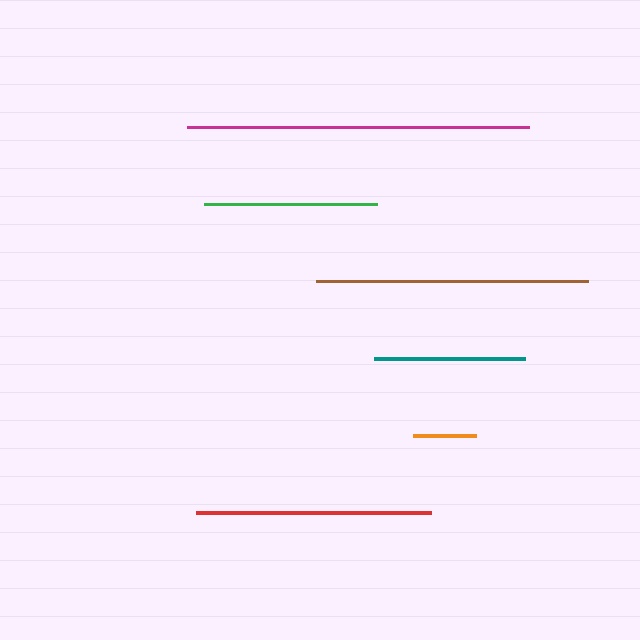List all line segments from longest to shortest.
From longest to shortest: magenta, brown, red, green, teal, orange.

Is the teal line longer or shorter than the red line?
The red line is longer than the teal line.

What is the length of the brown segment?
The brown segment is approximately 272 pixels long.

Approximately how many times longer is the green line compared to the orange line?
The green line is approximately 2.8 times the length of the orange line.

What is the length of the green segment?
The green segment is approximately 172 pixels long.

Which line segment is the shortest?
The orange line is the shortest at approximately 62 pixels.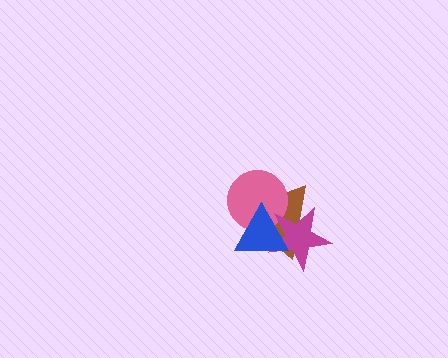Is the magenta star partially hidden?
Yes, it is partially covered by another shape.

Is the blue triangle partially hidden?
No, no other shape covers it.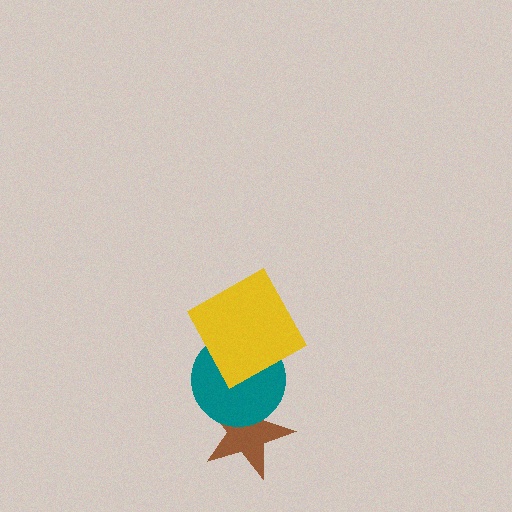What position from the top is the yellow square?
The yellow square is 1st from the top.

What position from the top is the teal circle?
The teal circle is 2nd from the top.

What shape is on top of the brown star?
The teal circle is on top of the brown star.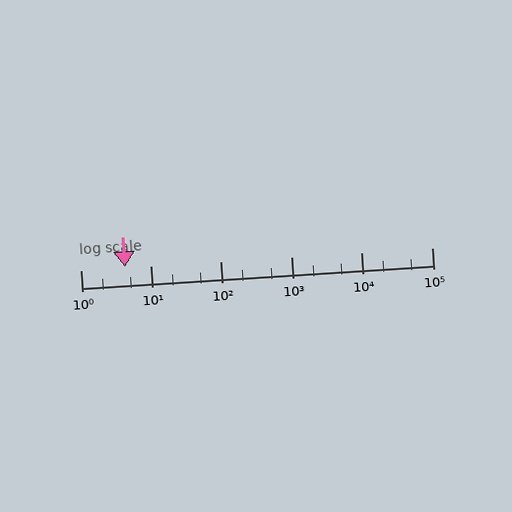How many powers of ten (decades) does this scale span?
The scale spans 5 decades, from 1 to 100000.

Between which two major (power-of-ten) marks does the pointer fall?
The pointer is between 1 and 10.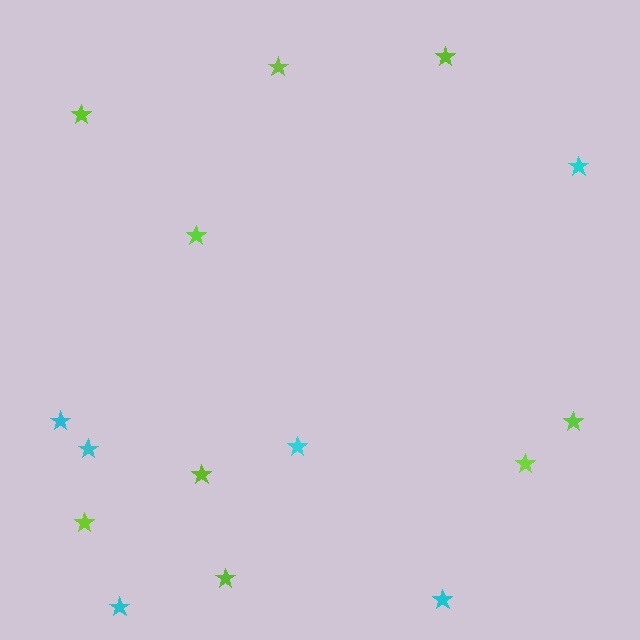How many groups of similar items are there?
There are 2 groups: one group of lime stars (9) and one group of cyan stars (6).